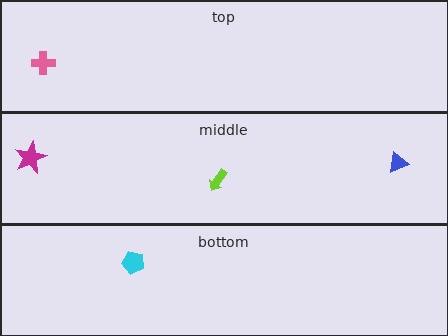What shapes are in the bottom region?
The cyan pentagon.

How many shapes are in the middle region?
3.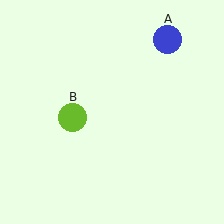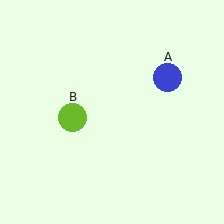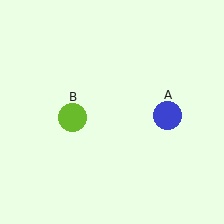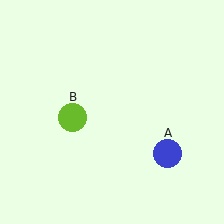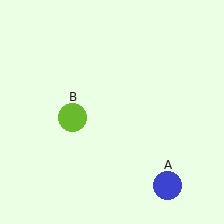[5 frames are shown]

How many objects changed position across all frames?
1 object changed position: blue circle (object A).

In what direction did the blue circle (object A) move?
The blue circle (object A) moved down.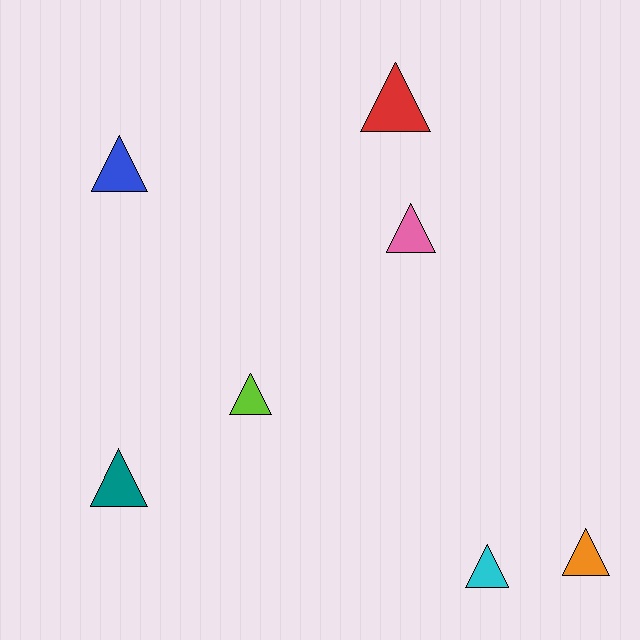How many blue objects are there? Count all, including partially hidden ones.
There is 1 blue object.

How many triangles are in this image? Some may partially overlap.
There are 7 triangles.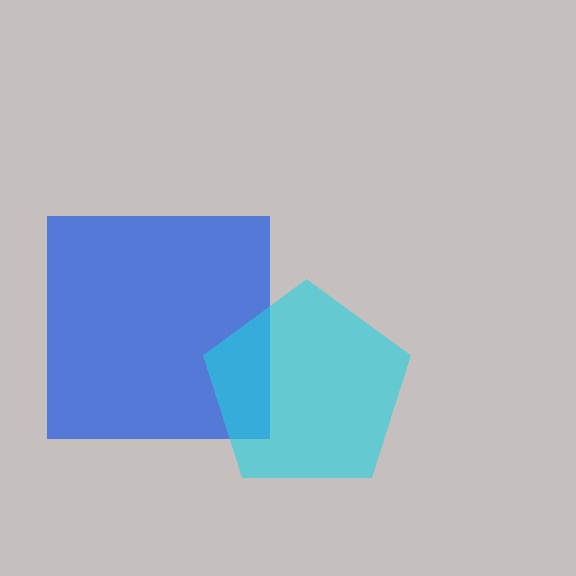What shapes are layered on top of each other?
The layered shapes are: a blue square, a cyan pentagon.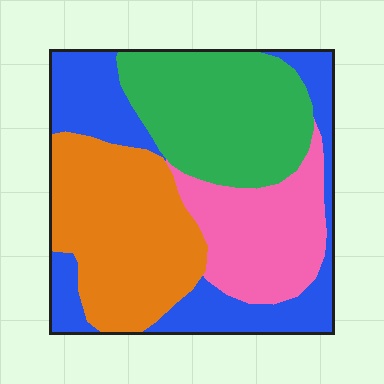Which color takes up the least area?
Pink, at roughly 20%.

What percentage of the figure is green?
Green takes up between a sixth and a third of the figure.